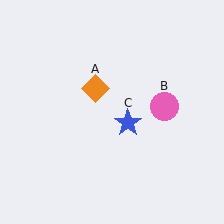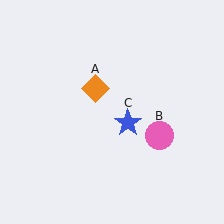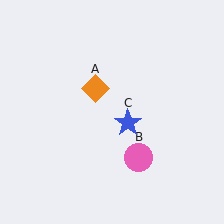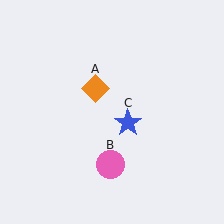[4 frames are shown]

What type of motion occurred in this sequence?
The pink circle (object B) rotated clockwise around the center of the scene.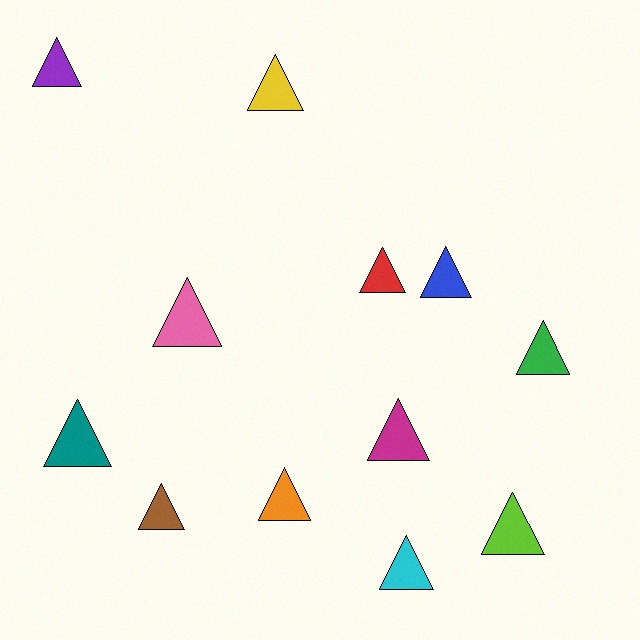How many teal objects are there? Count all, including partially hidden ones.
There is 1 teal object.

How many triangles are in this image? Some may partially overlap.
There are 12 triangles.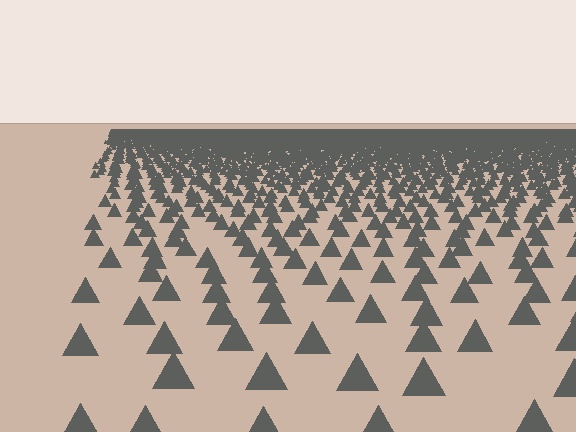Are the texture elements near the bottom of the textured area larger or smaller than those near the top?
Larger. Near the bottom, elements are closer to the viewer and appear at a bigger on-screen size.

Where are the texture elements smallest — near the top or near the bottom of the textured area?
Near the top.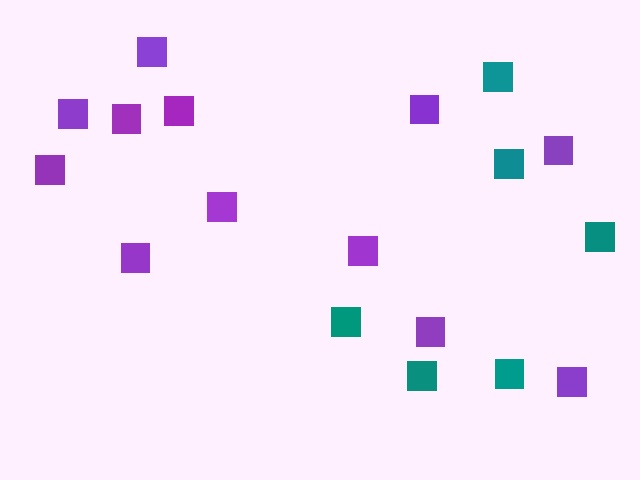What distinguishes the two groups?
There are 2 groups: one group of teal squares (6) and one group of purple squares (12).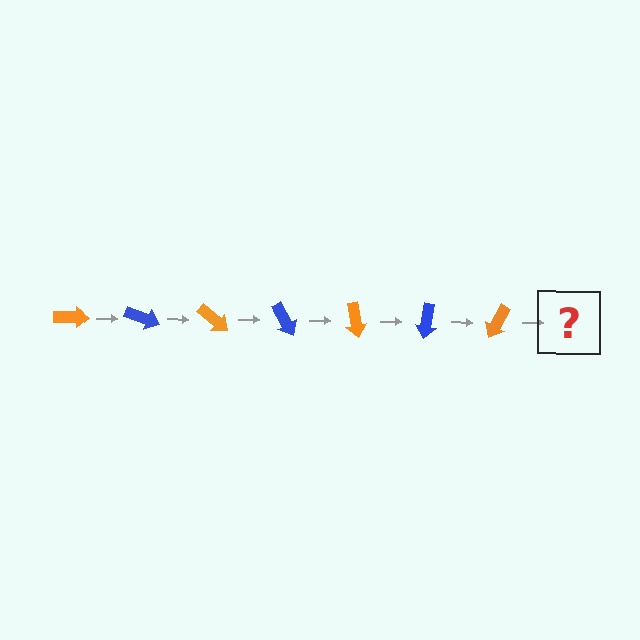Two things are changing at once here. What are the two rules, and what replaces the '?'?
The two rules are that it rotates 20 degrees each step and the color cycles through orange and blue. The '?' should be a blue arrow, rotated 140 degrees from the start.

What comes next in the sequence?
The next element should be a blue arrow, rotated 140 degrees from the start.